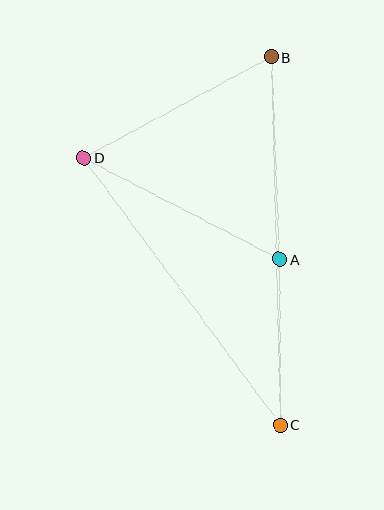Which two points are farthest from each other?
Points B and C are farthest from each other.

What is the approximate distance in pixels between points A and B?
The distance between A and B is approximately 203 pixels.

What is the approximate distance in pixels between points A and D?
The distance between A and D is approximately 221 pixels.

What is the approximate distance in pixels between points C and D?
The distance between C and D is approximately 332 pixels.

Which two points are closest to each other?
Points A and C are closest to each other.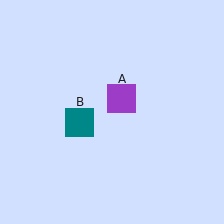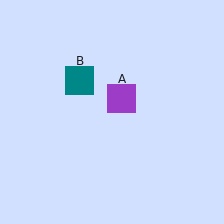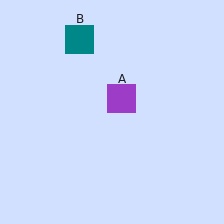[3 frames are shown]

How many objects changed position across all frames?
1 object changed position: teal square (object B).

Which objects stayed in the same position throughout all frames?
Purple square (object A) remained stationary.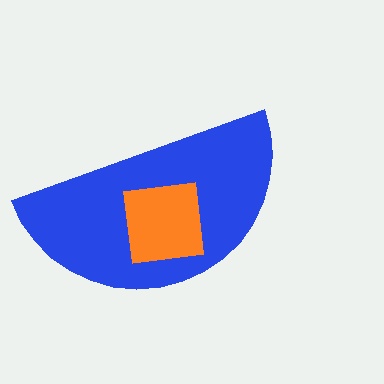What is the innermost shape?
The orange square.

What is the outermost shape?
The blue semicircle.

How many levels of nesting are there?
2.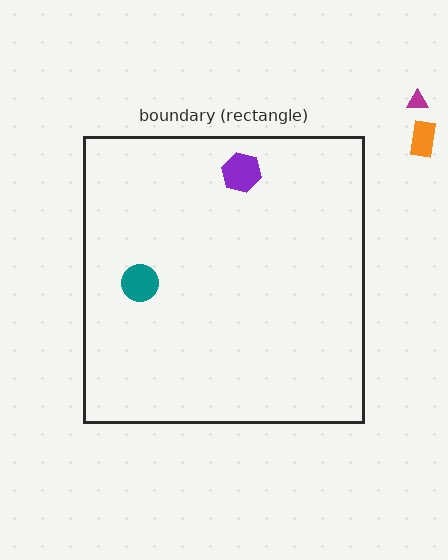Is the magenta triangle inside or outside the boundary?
Outside.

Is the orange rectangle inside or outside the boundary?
Outside.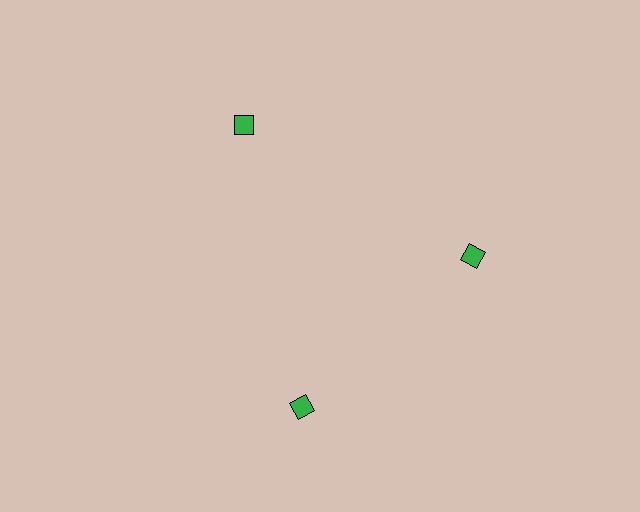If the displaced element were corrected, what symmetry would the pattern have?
It would have 3-fold rotational symmetry — the pattern would map onto itself every 120 degrees.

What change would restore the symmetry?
The symmetry would be restored by rotating it back into even spacing with its neighbors so that all 3 squares sit at equal angles and equal distance from the center.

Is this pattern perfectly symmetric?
No. The 3 green squares are arranged in a ring, but one element near the 7 o'clock position is rotated out of alignment along the ring, breaking the 3-fold rotational symmetry.